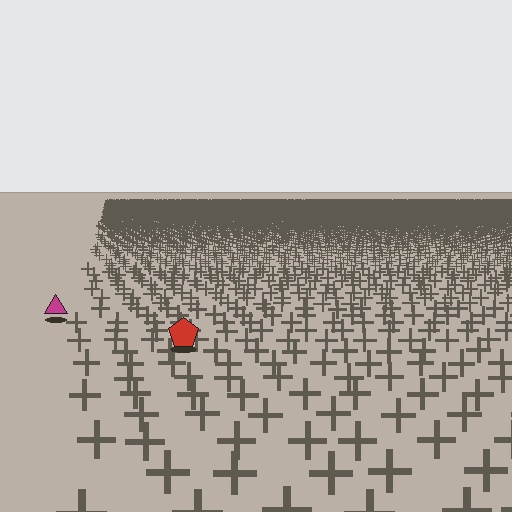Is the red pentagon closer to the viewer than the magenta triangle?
Yes. The red pentagon is closer — you can tell from the texture gradient: the ground texture is coarser near it.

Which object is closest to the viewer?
The red pentagon is closest. The texture marks near it are larger and more spread out.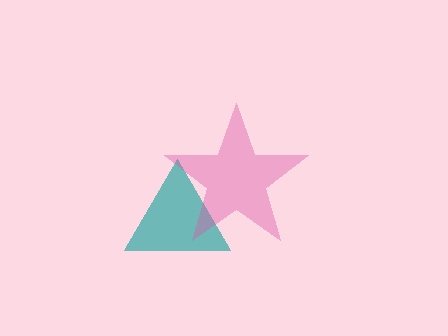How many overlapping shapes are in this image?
There are 2 overlapping shapes in the image.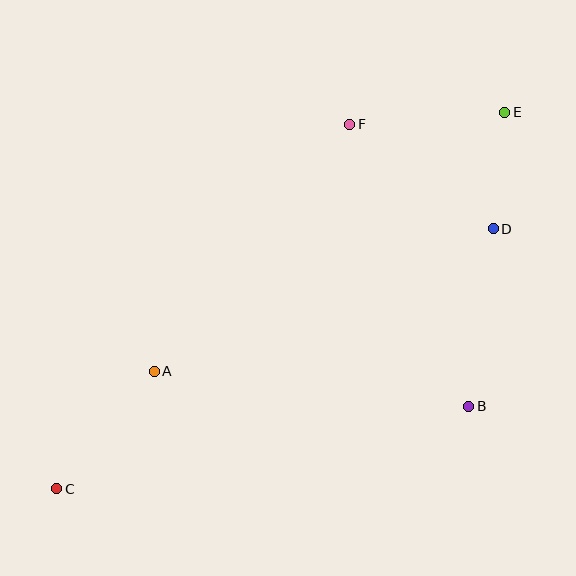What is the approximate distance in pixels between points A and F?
The distance between A and F is approximately 315 pixels.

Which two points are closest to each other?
Points D and E are closest to each other.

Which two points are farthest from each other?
Points C and E are farthest from each other.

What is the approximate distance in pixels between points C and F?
The distance between C and F is approximately 467 pixels.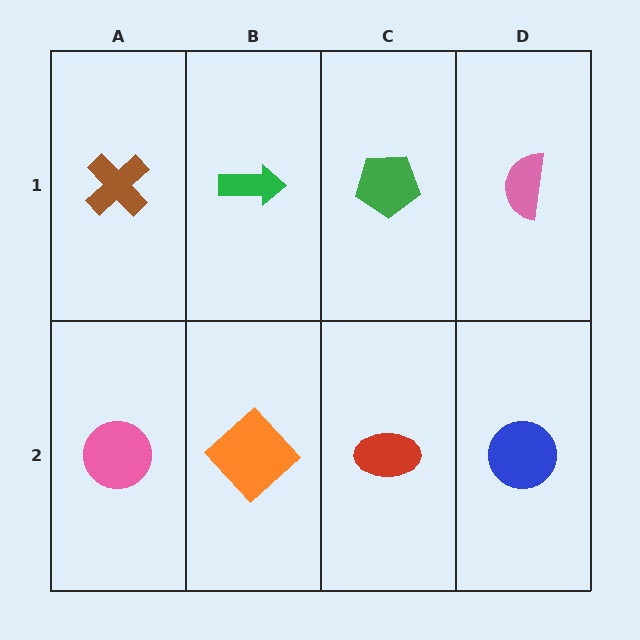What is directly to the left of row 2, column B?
A pink circle.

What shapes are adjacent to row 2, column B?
A green arrow (row 1, column B), a pink circle (row 2, column A), a red ellipse (row 2, column C).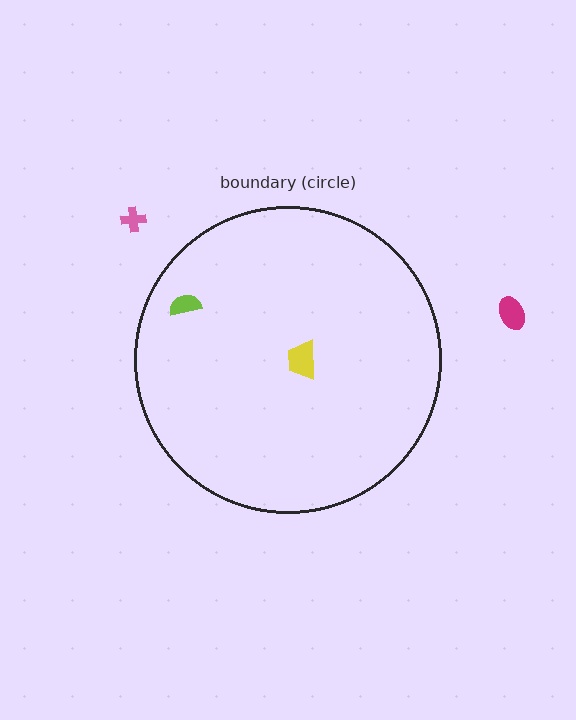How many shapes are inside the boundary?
2 inside, 2 outside.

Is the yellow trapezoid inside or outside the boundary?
Inside.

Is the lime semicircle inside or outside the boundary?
Inside.